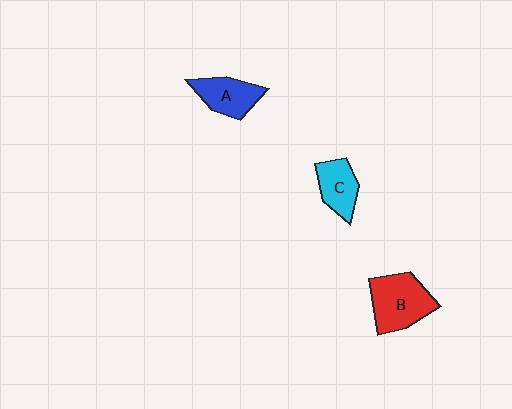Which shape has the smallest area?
Shape C (cyan).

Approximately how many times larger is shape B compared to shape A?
Approximately 1.4 times.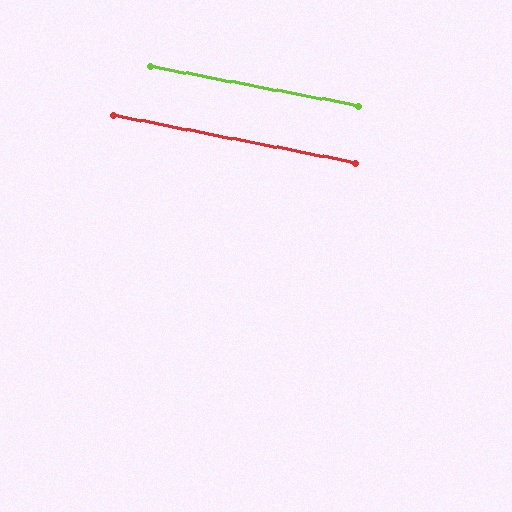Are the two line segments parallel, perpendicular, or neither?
Parallel — their directions differ by only 0.2°.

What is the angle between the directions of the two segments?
Approximately 0 degrees.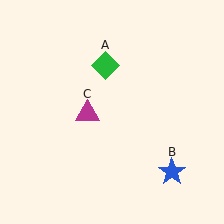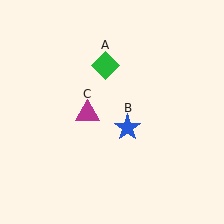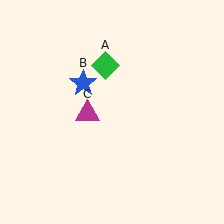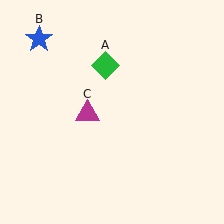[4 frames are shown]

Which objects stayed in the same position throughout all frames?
Green diamond (object A) and magenta triangle (object C) remained stationary.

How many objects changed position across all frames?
1 object changed position: blue star (object B).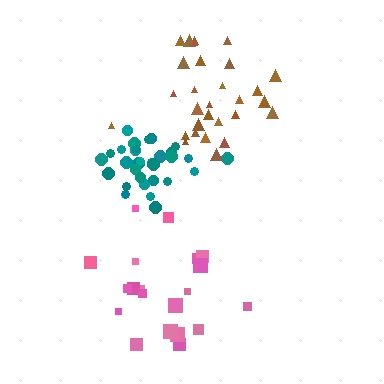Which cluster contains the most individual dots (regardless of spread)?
Teal (31).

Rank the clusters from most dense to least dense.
teal, brown, pink.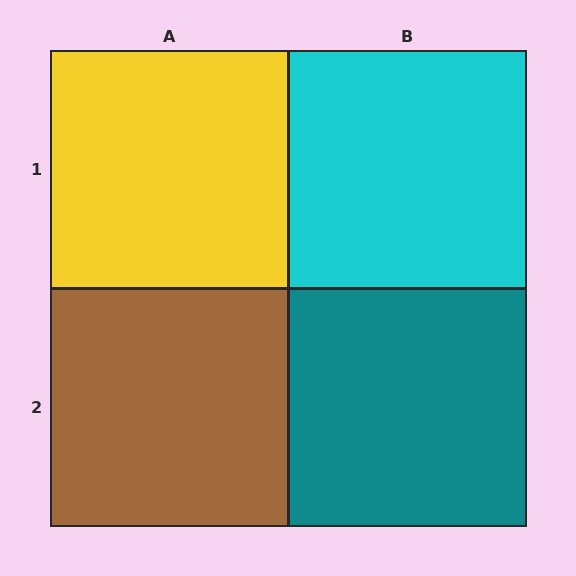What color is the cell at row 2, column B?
Teal.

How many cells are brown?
1 cell is brown.